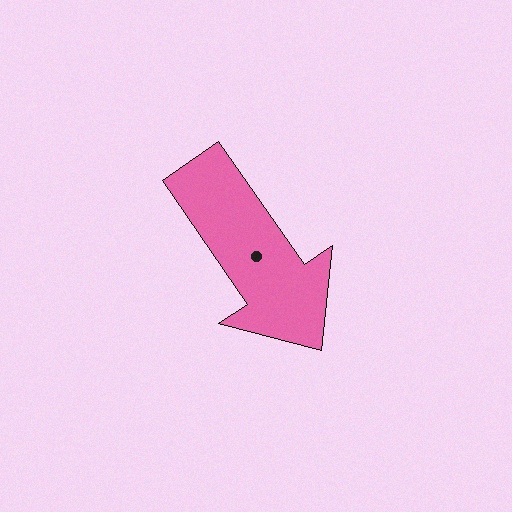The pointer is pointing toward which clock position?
Roughly 5 o'clock.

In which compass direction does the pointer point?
Southeast.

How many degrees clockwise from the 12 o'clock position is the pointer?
Approximately 145 degrees.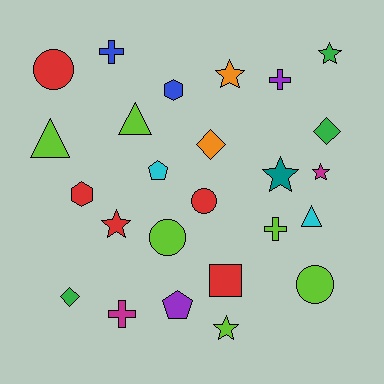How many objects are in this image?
There are 25 objects.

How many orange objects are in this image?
There are 2 orange objects.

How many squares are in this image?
There is 1 square.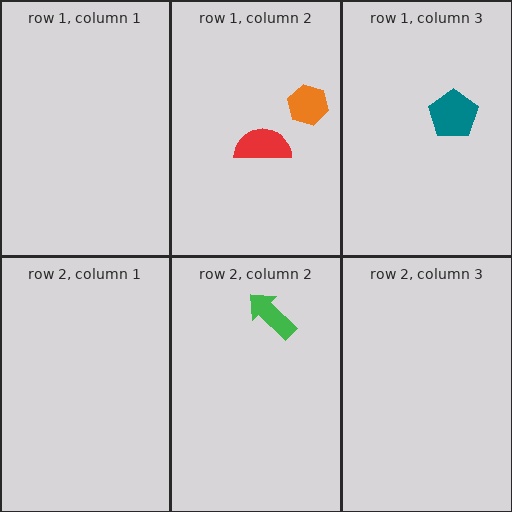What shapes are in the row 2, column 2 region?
The green arrow.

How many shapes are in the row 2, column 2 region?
1.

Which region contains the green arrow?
The row 2, column 2 region.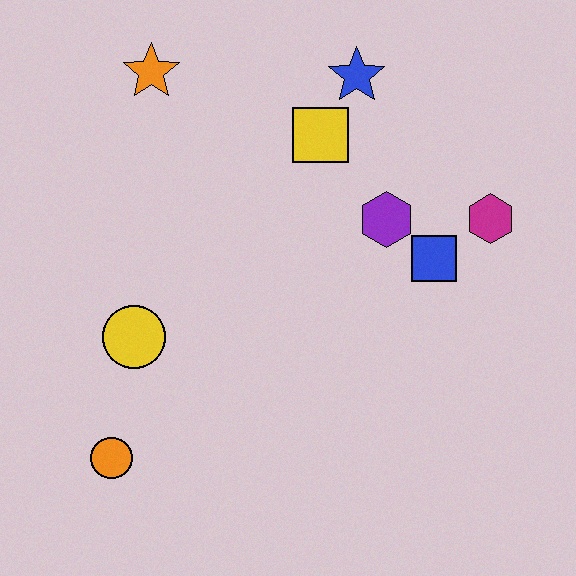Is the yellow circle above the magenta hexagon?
No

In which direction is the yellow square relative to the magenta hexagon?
The yellow square is to the left of the magenta hexagon.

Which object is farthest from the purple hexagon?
The orange circle is farthest from the purple hexagon.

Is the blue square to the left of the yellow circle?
No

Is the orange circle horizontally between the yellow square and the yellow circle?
No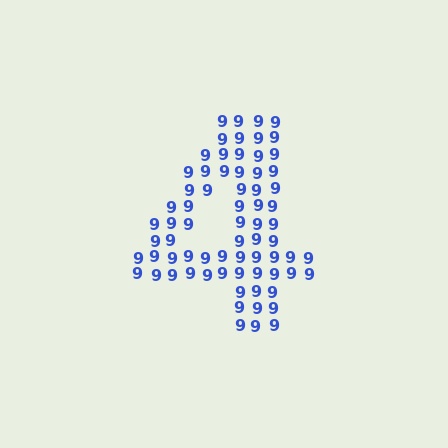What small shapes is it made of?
It is made of small digit 9's.